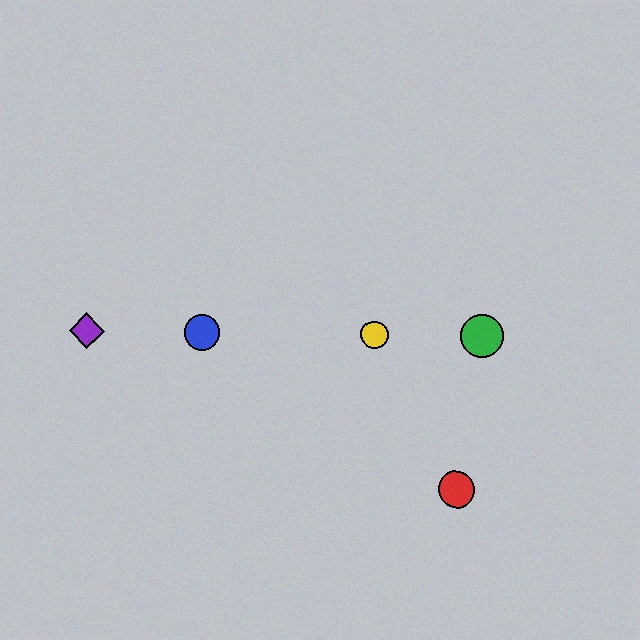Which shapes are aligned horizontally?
The blue circle, the green circle, the yellow circle, the purple diamond are aligned horizontally.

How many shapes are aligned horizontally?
4 shapes (the blue circle, the green circle, the yellow circle, the purple diamond) are aligned horizontally.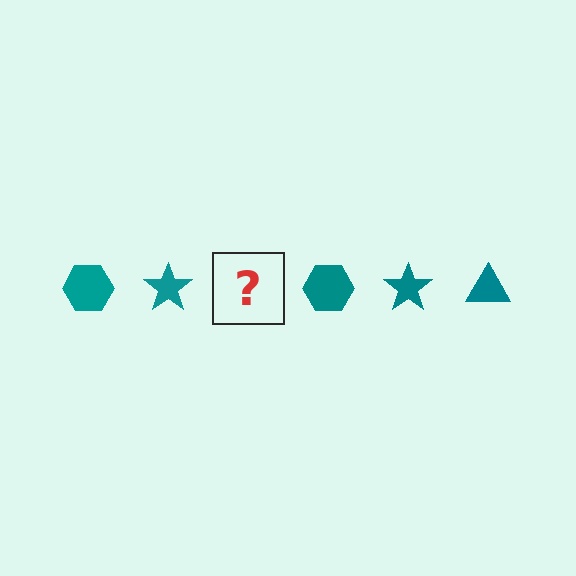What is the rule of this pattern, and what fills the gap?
The rule is that the pattern cycles through hexagon, star, triangle shapes in teal. The gap should be filled with a teal triangle.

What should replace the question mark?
The question mark should be replaced with a teal triangle.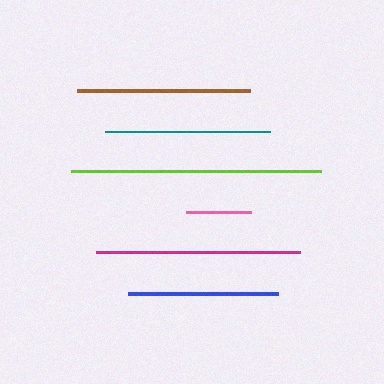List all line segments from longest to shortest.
From longest to shortest: lime, magenta, brown, teal, blue, pink.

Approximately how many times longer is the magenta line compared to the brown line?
The magenta line is approximately 1.2 times the length of the brown line.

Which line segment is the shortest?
The pink line is the shortest at approximately 65 pixels.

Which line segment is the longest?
The lime line is the longest at approximately 250 pixels.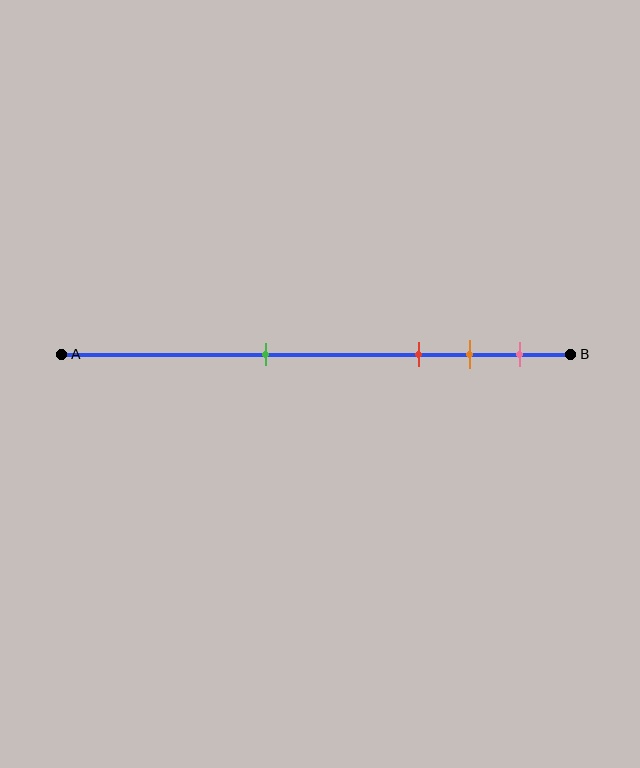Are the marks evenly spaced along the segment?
No, the marks are not evenly spaced.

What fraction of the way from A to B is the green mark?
The green mark is approximately 40% (0.4) of the way from A to B.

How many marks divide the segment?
There are 4 marks dividing the segment.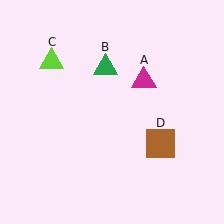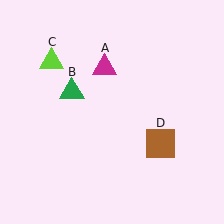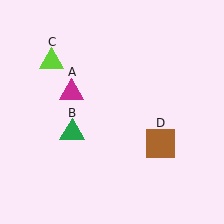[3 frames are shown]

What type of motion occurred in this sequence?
The magenta triangle (object A), green triangle (object B) rotated counterclockwise around the center of the scene.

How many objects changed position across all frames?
2 objects changed position: magenta triangle (object A), green triangle (object B).